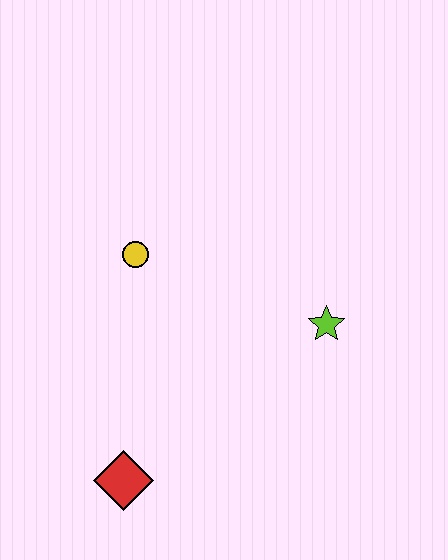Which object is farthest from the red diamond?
The lime star is farthest from the red diamond.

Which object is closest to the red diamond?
The yellow circle is closest to the red diamond.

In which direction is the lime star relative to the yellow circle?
The lime star is to the right of the yellow circle.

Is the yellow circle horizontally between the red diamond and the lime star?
Yes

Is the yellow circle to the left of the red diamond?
No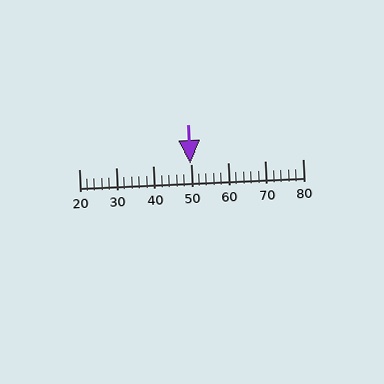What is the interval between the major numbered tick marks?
The major tick marks are spaced 10 units apart.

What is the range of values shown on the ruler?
The ruler shows values from 20 to 80.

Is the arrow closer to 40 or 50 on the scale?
The arrow is closer to 50.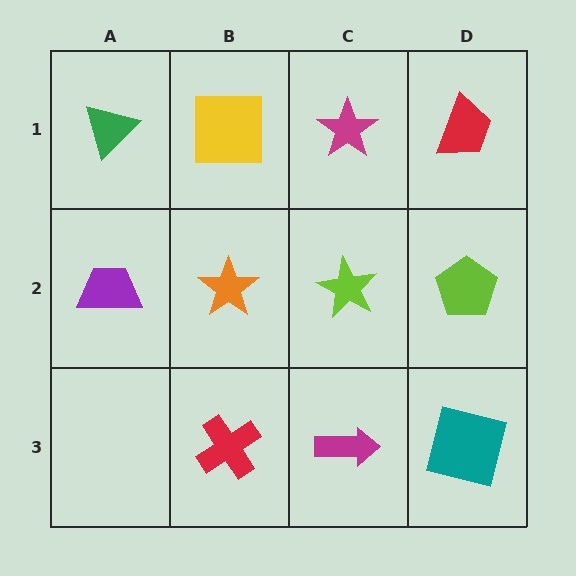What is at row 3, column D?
A teal square.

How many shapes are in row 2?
4 shapes.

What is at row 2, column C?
A lime star.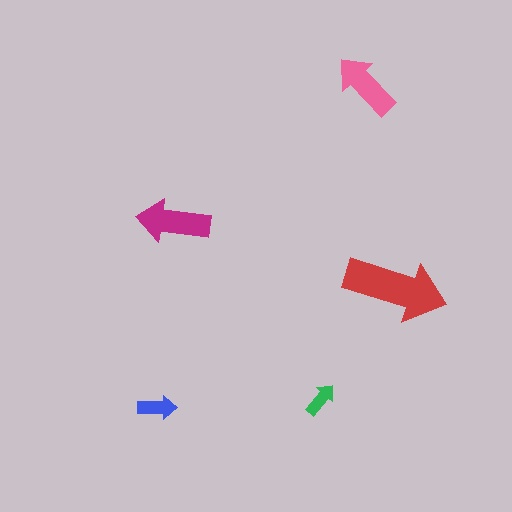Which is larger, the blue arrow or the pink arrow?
The pink one.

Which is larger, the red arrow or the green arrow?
The red one.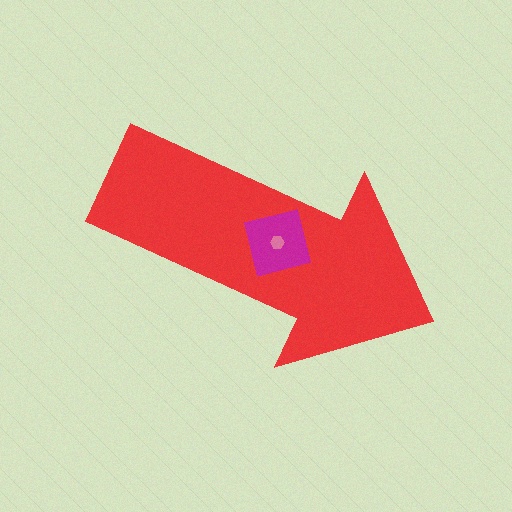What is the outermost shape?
The red arrow.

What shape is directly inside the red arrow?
The magenta square.